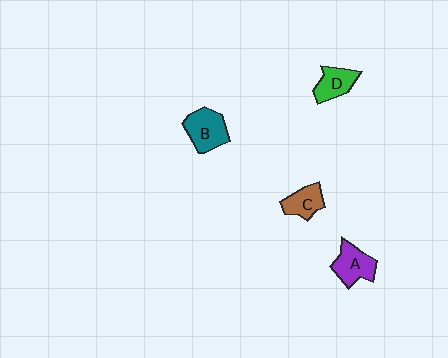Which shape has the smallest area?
Shape C (brown).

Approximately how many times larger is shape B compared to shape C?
Approximately 1.4 times.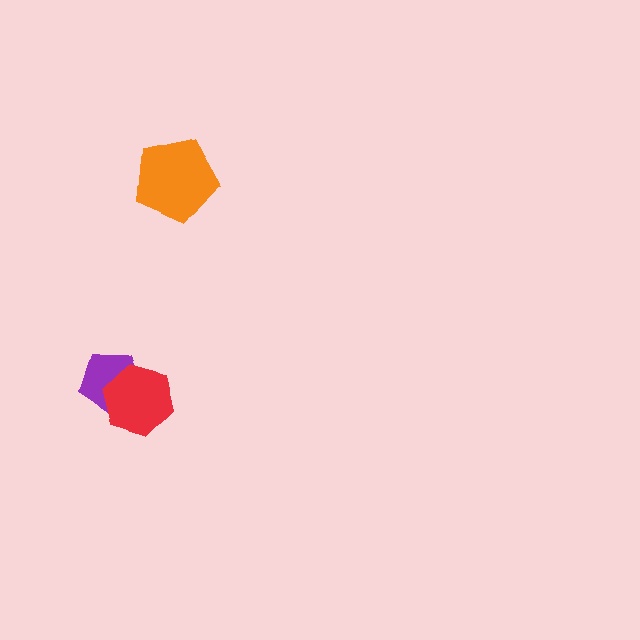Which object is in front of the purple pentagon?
The red hexagon is in front of the purple pentagon.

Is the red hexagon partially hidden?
No, no other shape covers it.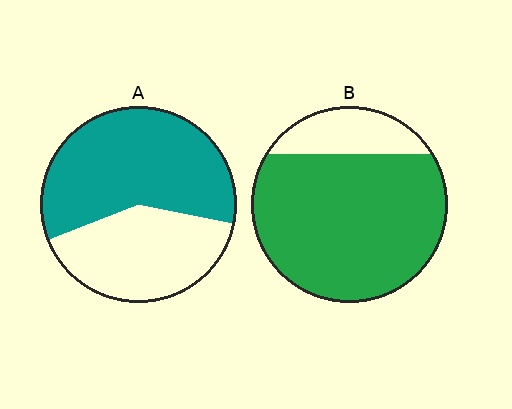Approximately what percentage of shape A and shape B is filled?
A is approximately 60% and B is approximately 80%.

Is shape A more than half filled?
Yes.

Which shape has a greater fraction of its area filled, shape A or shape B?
Shape B.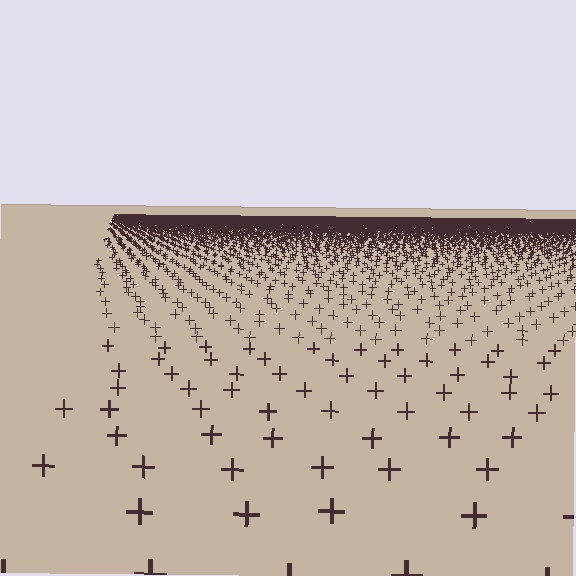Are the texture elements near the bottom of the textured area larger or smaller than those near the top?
Larger. Near the bottom, elements are closer to the viewer and appear at a bigger on-screen size.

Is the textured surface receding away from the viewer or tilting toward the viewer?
The surface is receding away from the viewer. Texture elements get smaller and denser toward the top.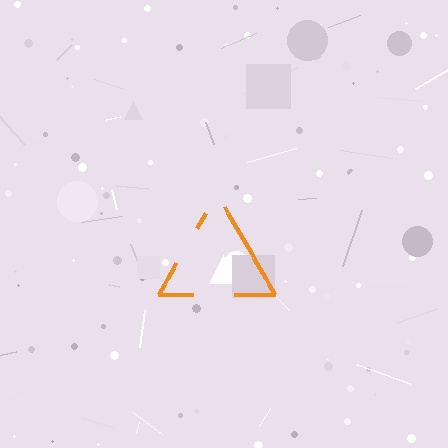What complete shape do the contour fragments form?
The contour fragments form a triangle.